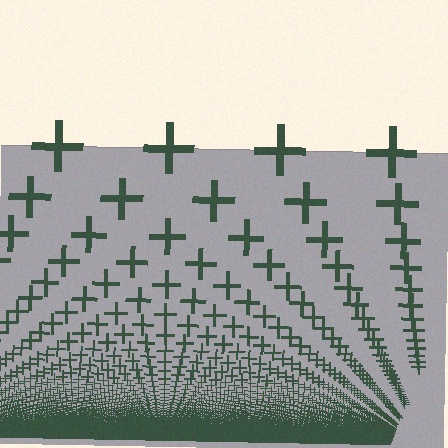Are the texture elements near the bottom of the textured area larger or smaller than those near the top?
Smaller. The gradient is inverted — elements near the bottom are smaller and denser.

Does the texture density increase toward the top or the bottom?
Density increases toward the bottom.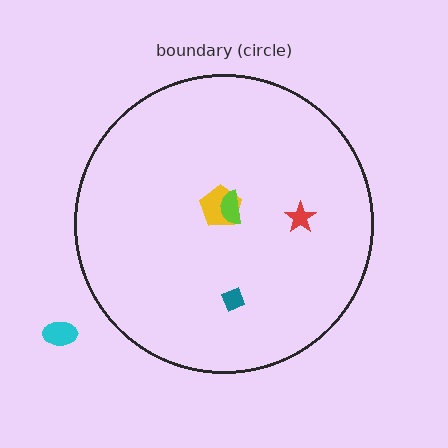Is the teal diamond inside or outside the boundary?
Inside.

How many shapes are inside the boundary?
4 inside, 1 outside.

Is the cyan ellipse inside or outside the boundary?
Outside.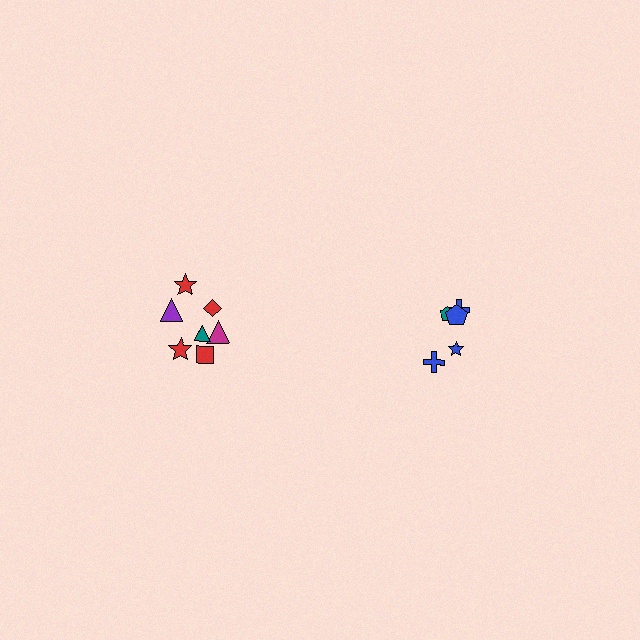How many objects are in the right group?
There are 5 objects.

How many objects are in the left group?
There are 7 objects.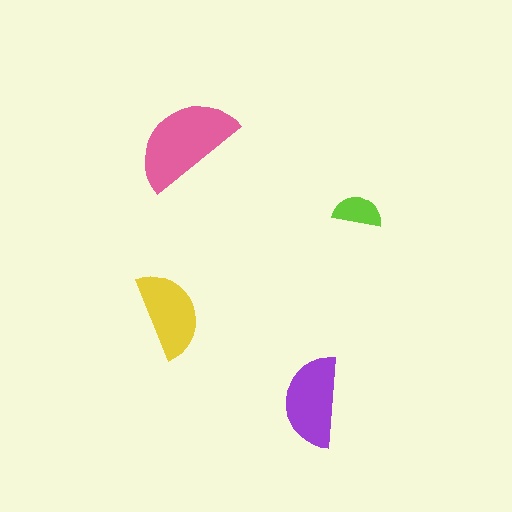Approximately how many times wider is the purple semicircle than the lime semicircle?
About 2 times wider.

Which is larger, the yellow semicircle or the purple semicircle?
The purple one.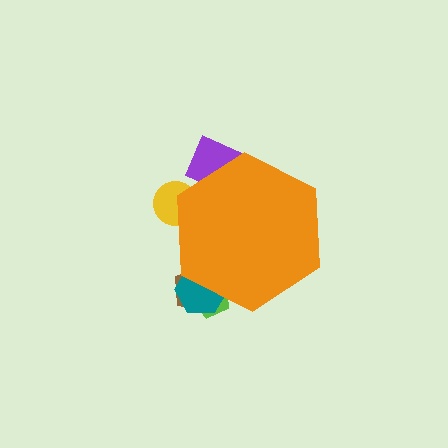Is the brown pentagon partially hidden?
Yes, the brown pentagon is partially hidden behind the orange hexagon.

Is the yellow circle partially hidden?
Yes, the yellow circle is partially hidden behind the orange hexagon.